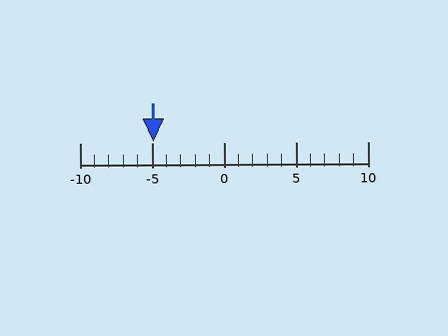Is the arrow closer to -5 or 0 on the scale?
The arrow is closer to -5.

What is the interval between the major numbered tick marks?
The major tick marks are spaced 5 units apart.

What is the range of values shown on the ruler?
The ruler shows values from -10 to 10.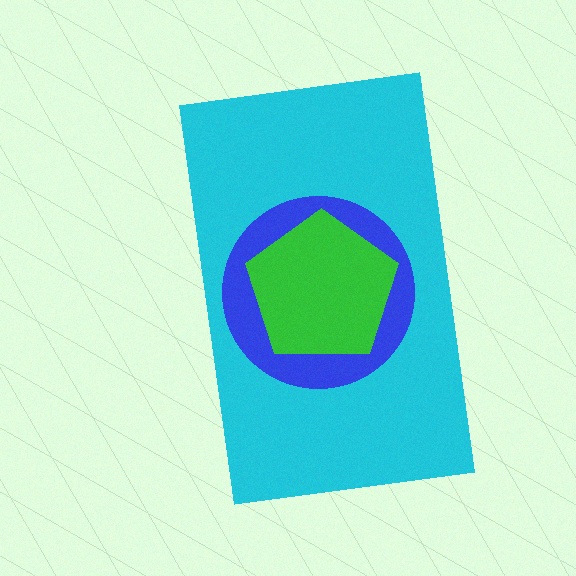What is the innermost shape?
The green pentagon.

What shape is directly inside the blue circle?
The green pentagon.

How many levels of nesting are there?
3.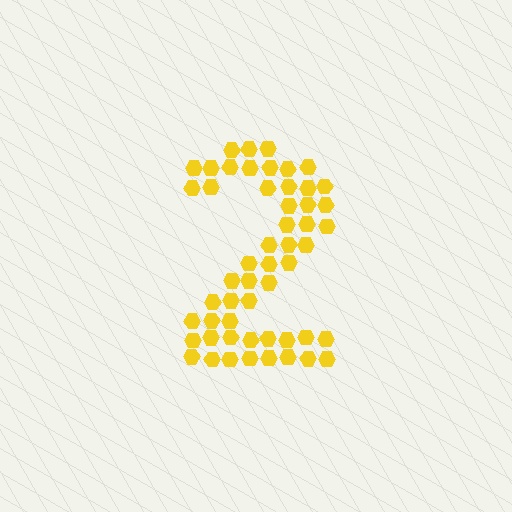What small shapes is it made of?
It is made of small hexagons.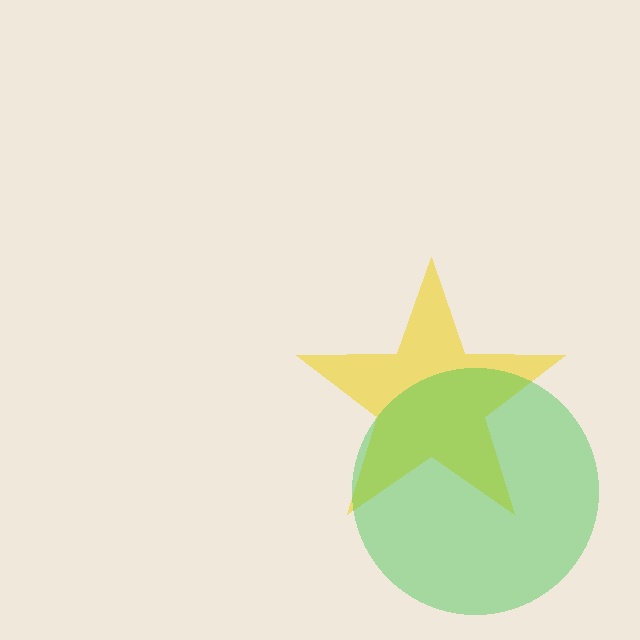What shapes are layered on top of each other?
The layered shapes are: a yellow star, a green circle.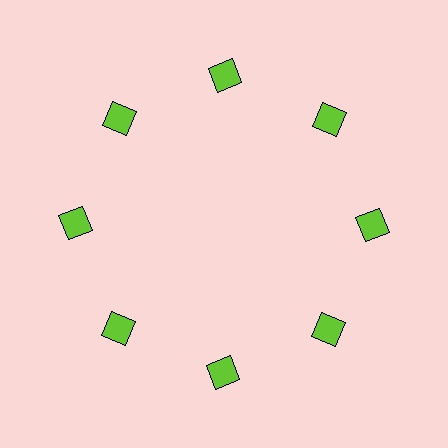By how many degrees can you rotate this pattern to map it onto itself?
The pattern maps onto itself every 45 degrees of rotation.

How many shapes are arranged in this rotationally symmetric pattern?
There are 8 shapes, arranged in 8 groups of 1.